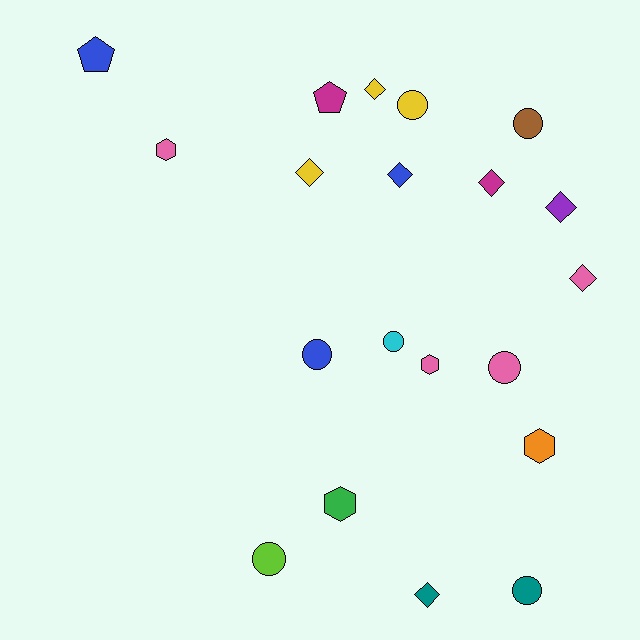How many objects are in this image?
There are 20 objects.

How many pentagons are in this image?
There are 2 pentagons.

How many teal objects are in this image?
There are 2 teal objects.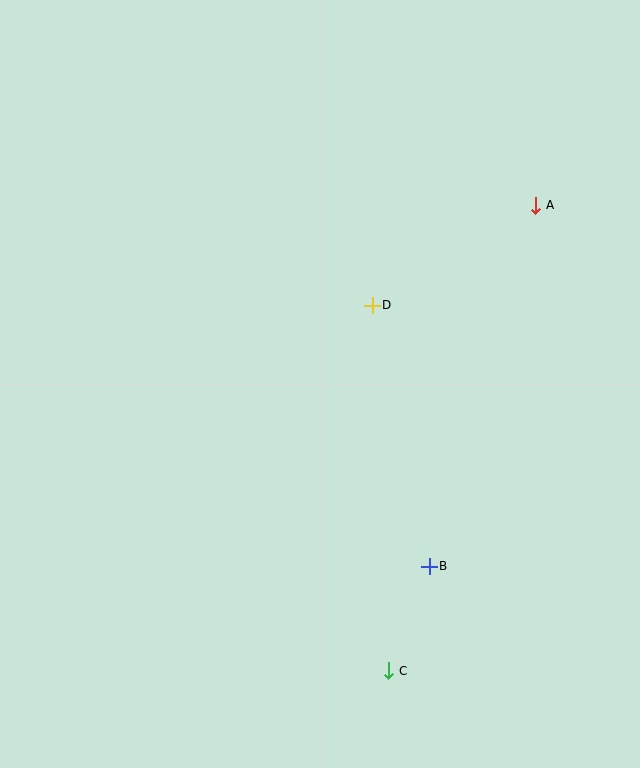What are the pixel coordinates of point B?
Point B is at (429, 566).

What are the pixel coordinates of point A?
Point A is at (536, 205).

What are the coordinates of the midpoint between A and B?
The midpoint between A and B is at (483, 386).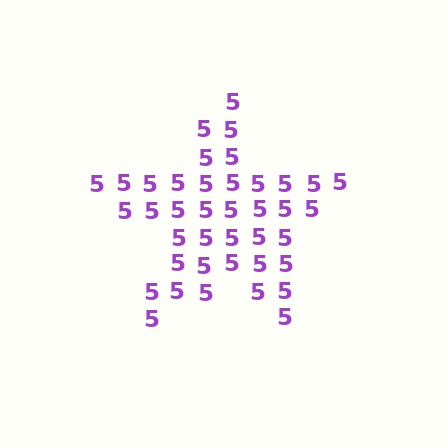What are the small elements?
The small elements are digit 5's.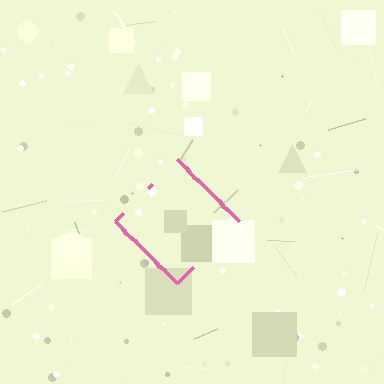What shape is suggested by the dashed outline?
The dashed outline suggests a diamond.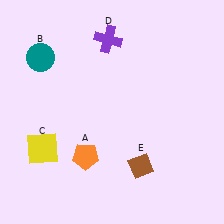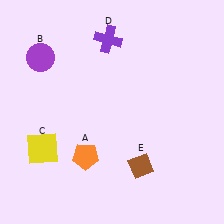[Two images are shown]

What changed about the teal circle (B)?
In Image 1, B is teal. In Image 2, it changed to purple.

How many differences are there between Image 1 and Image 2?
There is 1 difference between the two images.